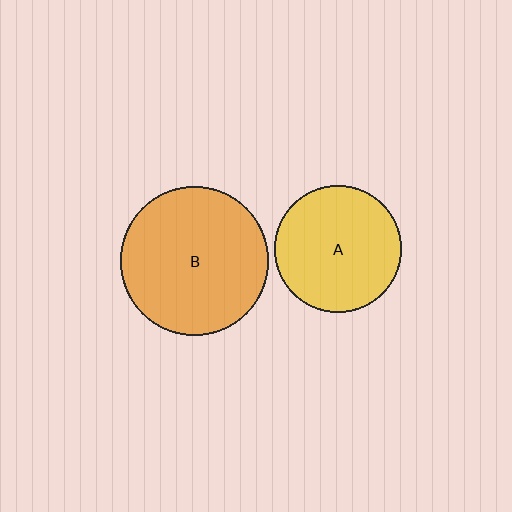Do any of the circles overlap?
No, none of the circles overlap.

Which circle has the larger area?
Circle B (orange).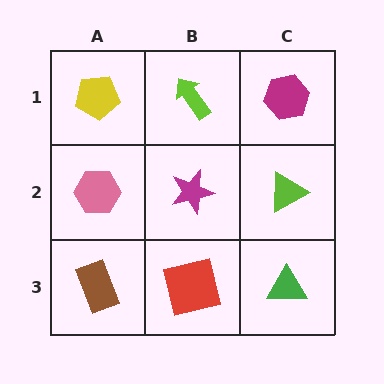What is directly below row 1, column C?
A lime triangle.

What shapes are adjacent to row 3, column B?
A magenta star (row 2, column B), a brown rectangle (row 3, column A), a green triangle (row 3, column C).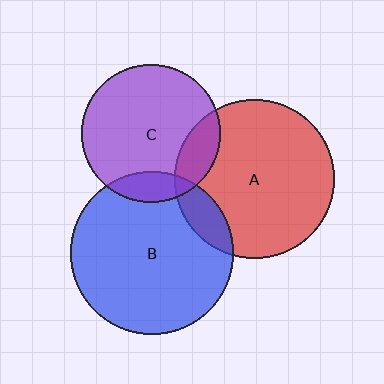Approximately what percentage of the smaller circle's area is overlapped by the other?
Approximately 15%.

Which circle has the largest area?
Circle B (blue).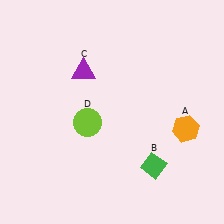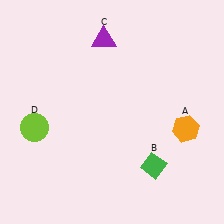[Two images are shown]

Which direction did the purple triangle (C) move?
The purple triangle (C) moved up.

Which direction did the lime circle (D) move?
The lime circle (D) moved left.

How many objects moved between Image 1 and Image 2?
2 objects moved between the two images.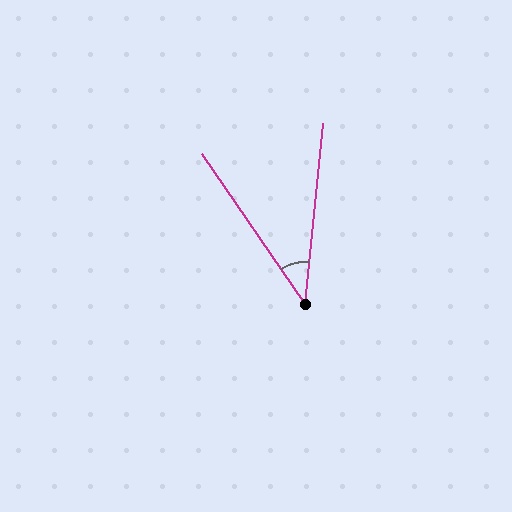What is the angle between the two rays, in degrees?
Approximately 40 degrees.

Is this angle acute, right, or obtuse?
It is acute.